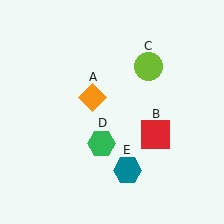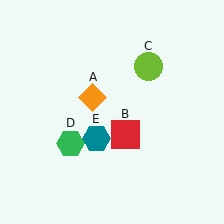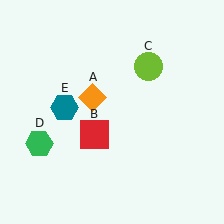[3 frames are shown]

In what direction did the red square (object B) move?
The red square (object B) moved left.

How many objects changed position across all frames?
3 objects changed position: red square (object B), green hexagon (object D), teal hexagon (object E).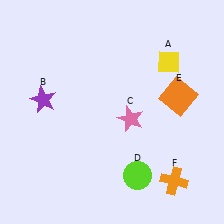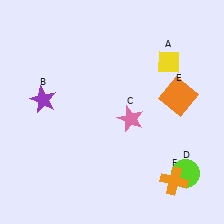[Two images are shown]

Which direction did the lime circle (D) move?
The lime circle (D) moved right.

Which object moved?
The lime circle (D) moved right.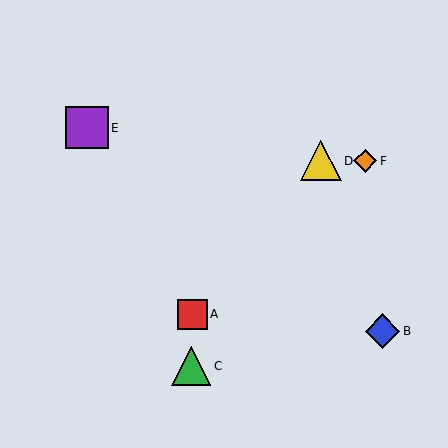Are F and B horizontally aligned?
No, F is at y≈161 and B is at y≈331.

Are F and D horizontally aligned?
Yes, both are at y≈161.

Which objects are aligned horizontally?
Objects D, F are aligned horizontally.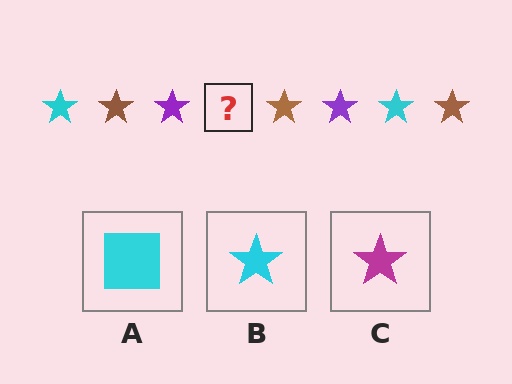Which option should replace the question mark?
Option B.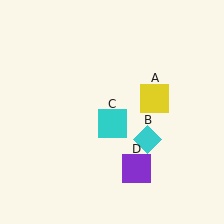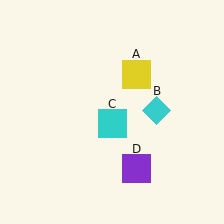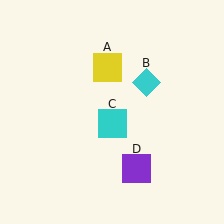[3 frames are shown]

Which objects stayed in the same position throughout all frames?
Cyan square (object C) and purple square (object D) remained stationary.